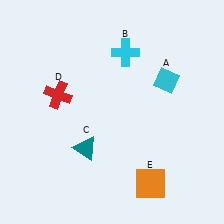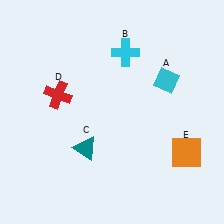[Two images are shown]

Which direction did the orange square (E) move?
The orange square (E) moved right.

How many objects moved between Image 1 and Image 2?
1 object moved between the two images.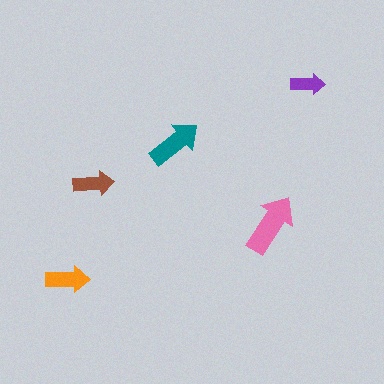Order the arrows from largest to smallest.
the pink one, the teal one, the orange one, the brown one, the purple one.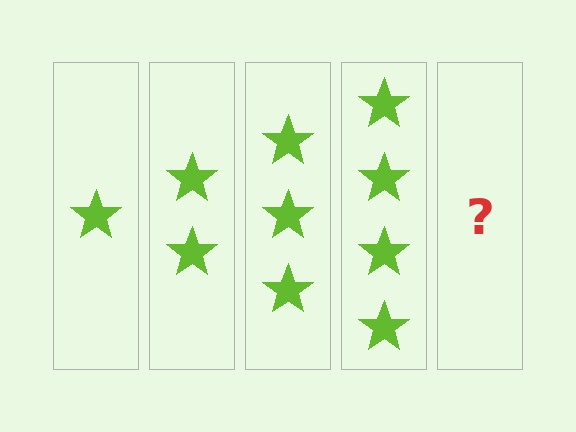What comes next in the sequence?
The next element should be 5 stars.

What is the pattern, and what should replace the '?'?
The pattern is that each step adds one more star. The '?' should be 5 stars.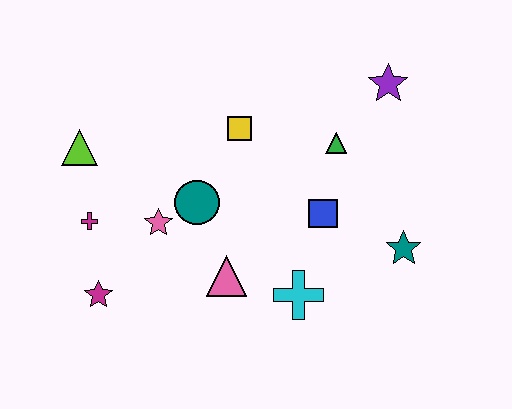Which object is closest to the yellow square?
The teal circle is closest to the yellow square.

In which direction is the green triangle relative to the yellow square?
The green triangle is to the right of the yellow square.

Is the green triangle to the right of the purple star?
No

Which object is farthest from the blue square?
The lime triangle is farthest from the blue square.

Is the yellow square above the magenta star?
Yes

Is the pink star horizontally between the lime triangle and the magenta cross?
No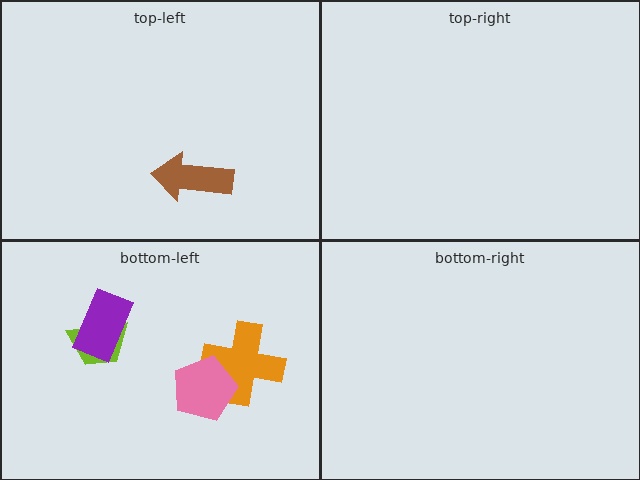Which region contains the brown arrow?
The top-left region.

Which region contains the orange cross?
The bottom-left region.